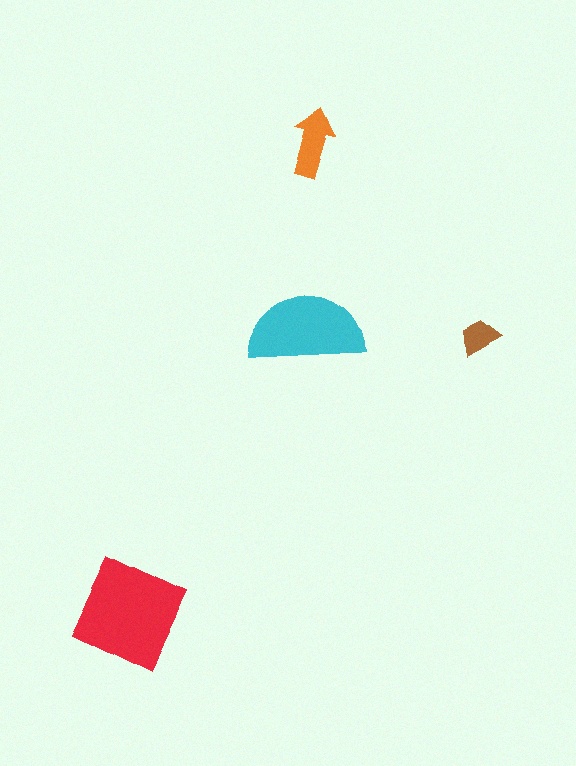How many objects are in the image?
There are 4 objects in the image.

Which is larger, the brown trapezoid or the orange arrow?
The orange arrow.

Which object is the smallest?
The brown trapezoid.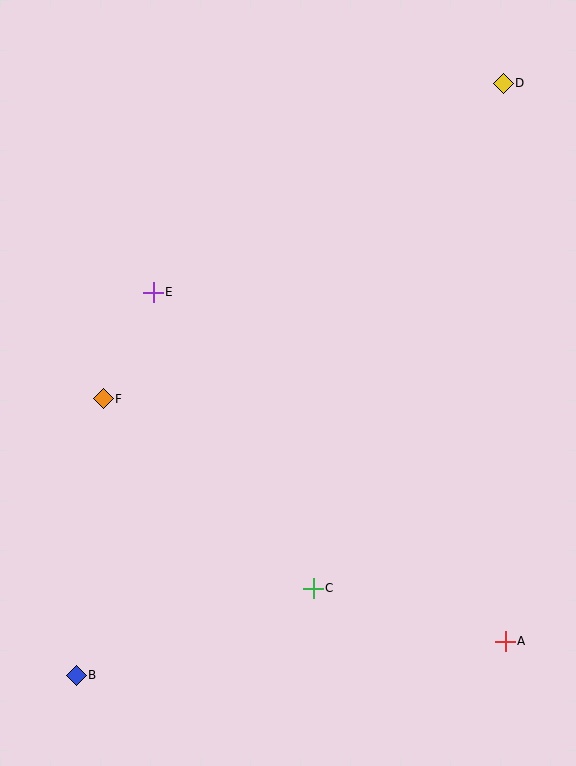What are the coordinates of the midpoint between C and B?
The midpoint between C and B is at (195, 632).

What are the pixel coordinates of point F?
Point F is at (103, 399).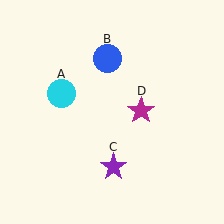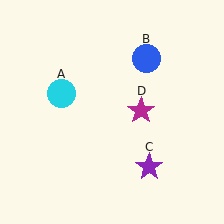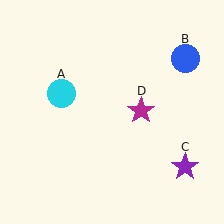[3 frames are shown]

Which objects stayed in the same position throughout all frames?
Cyan circle (object A) and magenta star (object D) remained stationary.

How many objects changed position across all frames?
2 objects changed position: blue circle (object B), purple star (object C).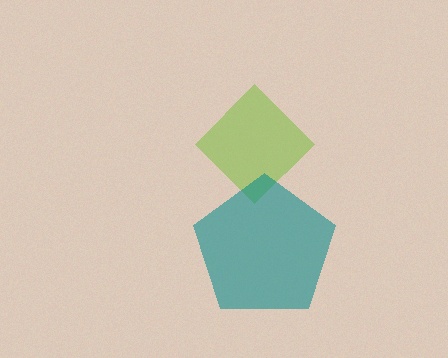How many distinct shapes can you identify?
There are 2 distinct shapes: a lime diamond, a teal pentagon.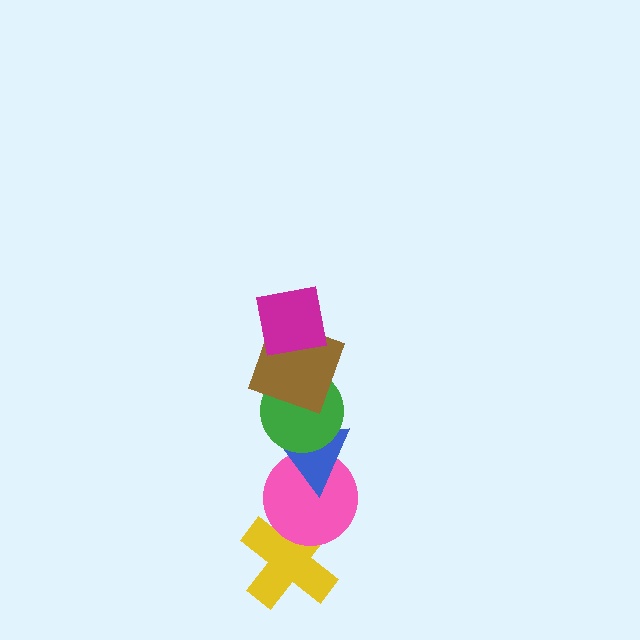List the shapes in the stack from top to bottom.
From top to bottom: the magenta square, the brown square, the green circle, the blue triangle, the pink circle, the yellow cross.